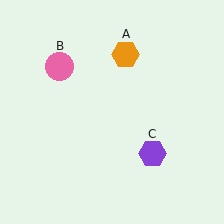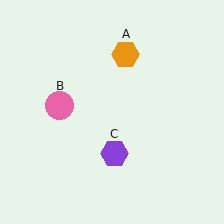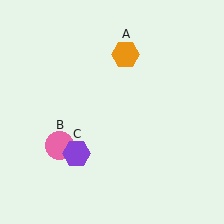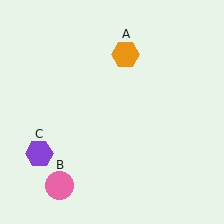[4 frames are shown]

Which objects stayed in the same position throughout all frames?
Orange hexagon (object A) remained stationary.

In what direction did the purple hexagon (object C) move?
The purple hexagon (object C) moved left.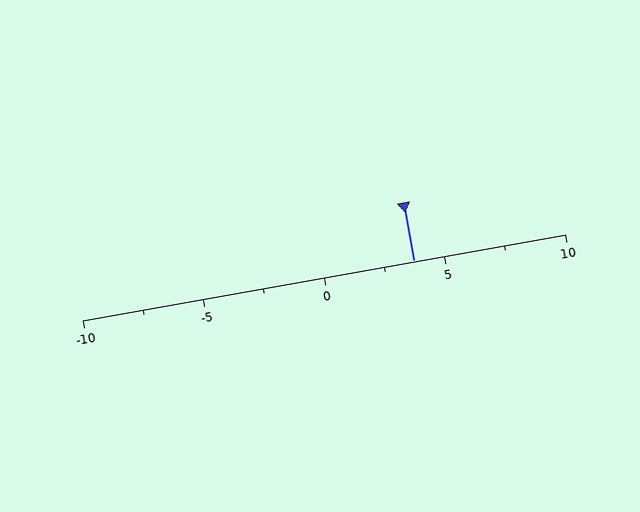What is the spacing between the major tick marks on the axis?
The major ticks are spaced 5 apart.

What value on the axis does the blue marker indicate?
The marker indicates approximately 3.8.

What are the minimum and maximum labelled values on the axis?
The axis runs from -10 to 10.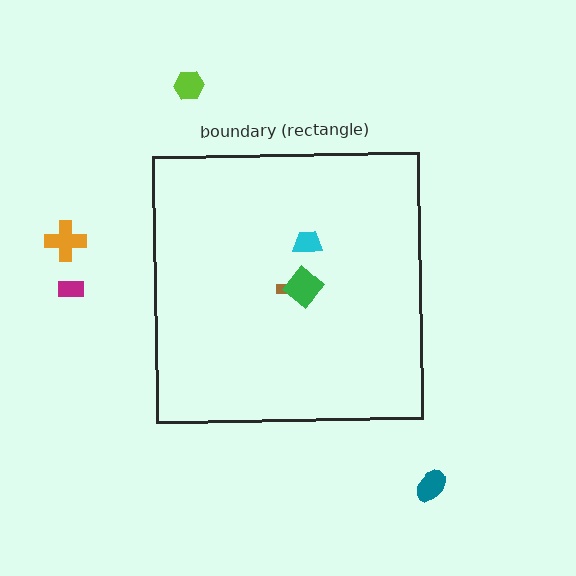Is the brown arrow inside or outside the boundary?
Inside.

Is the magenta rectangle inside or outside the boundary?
Outside.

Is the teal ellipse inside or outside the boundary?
Outside.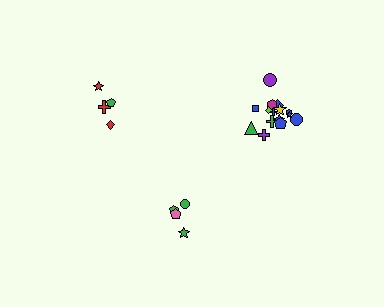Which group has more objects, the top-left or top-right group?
The top-right group.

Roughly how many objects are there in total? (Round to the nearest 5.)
Roughly 25 objects in total.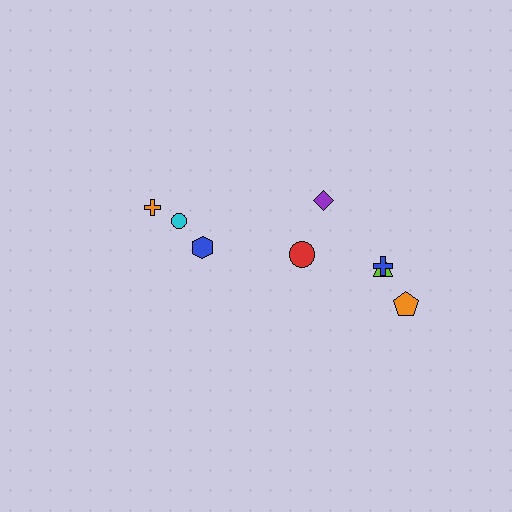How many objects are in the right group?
There are 5 objects.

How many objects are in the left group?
There are 3 objects.